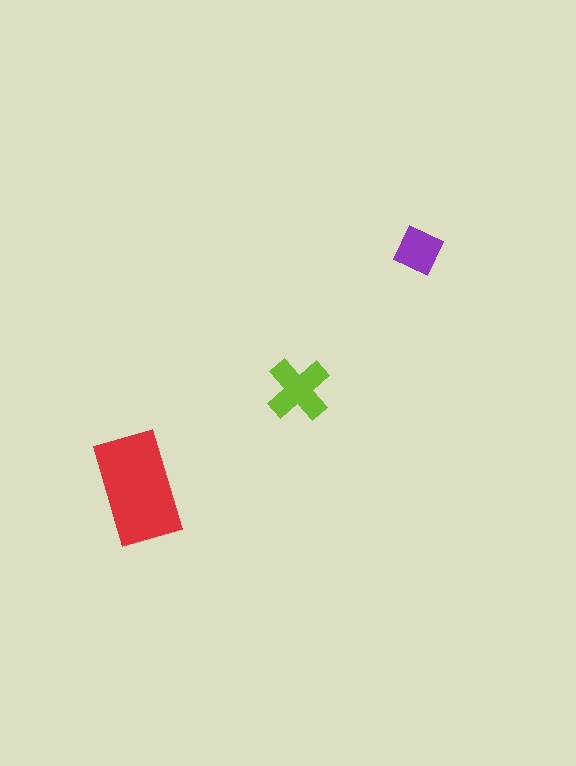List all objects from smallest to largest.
The purple square, the lime cross, the red rectangle.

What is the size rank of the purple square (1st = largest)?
3rd.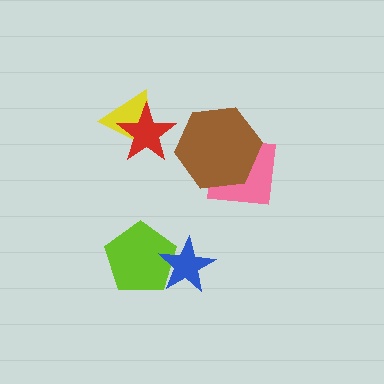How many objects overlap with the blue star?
1 object overlaps with the blue star.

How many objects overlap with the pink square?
1 object overlaps with the pink square.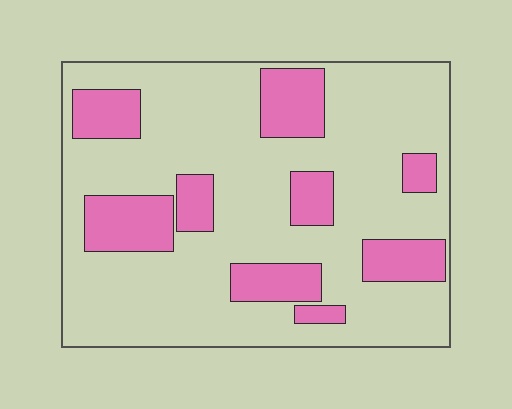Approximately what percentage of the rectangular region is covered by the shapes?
Approximately 25%.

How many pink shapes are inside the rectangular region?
9.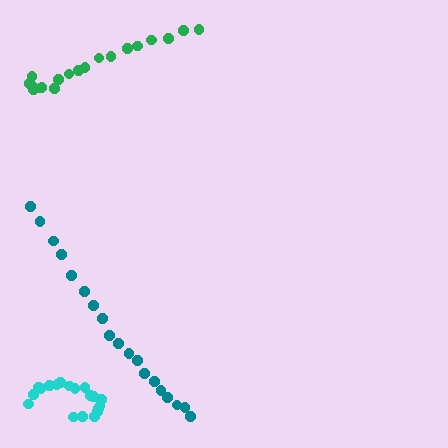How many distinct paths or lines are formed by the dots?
There are 3 distinct paths.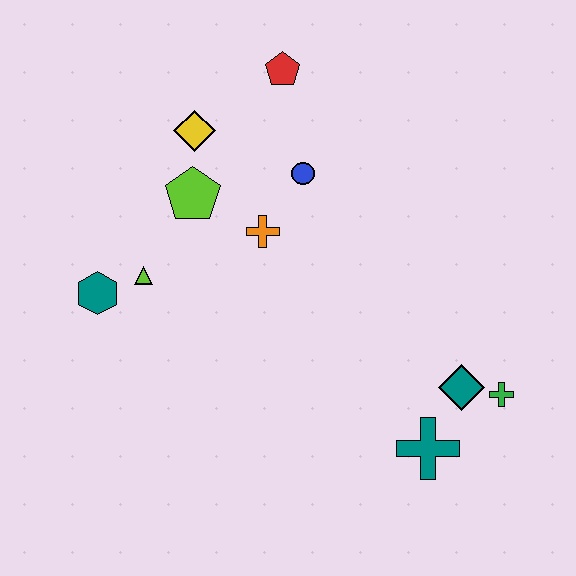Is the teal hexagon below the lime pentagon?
Yes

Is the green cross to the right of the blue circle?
Yes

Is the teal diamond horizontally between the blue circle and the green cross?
Yes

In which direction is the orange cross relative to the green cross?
The orange cross is to the left of the green cross.